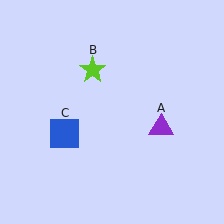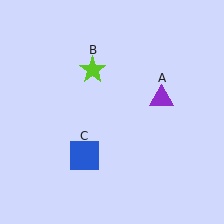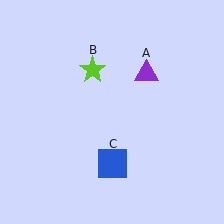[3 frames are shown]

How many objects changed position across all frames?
2 objects changed position: purple triangle (object A), blue square (object C).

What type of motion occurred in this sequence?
The purple triangle (object A), blue square (object C) rotated counterclockwise around the center of the scene.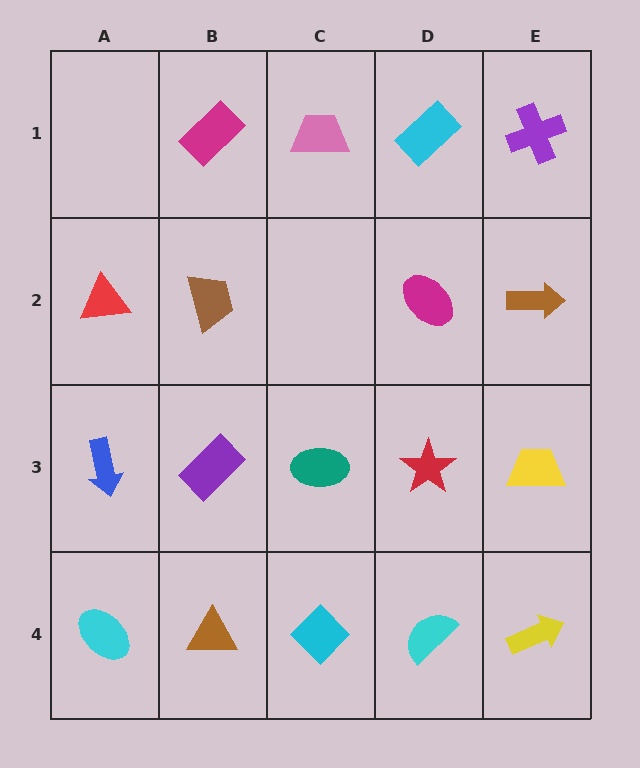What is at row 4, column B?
A brown triangle.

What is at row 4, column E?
A yellow arrow.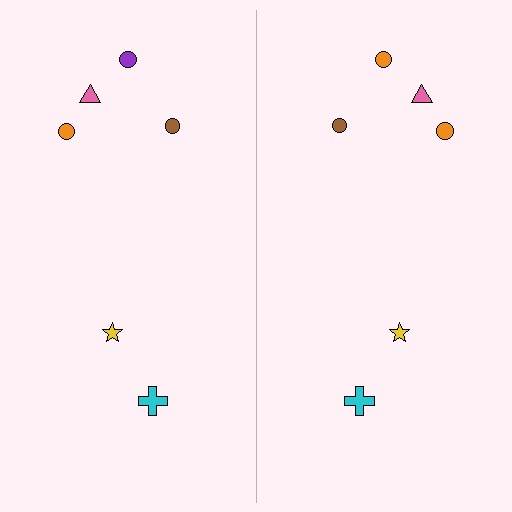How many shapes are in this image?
There are 12 shapes in this image.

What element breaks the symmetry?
The orange circle on the right side breaks the symmetry — its mirror counterpart is purple.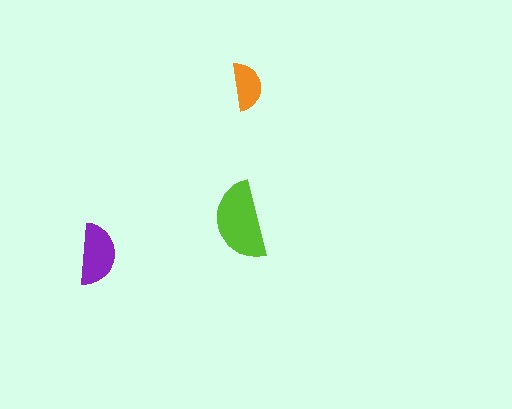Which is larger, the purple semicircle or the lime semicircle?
The lime one.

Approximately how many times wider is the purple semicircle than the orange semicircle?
About 1.5 times wider.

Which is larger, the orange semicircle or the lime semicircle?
The lime one.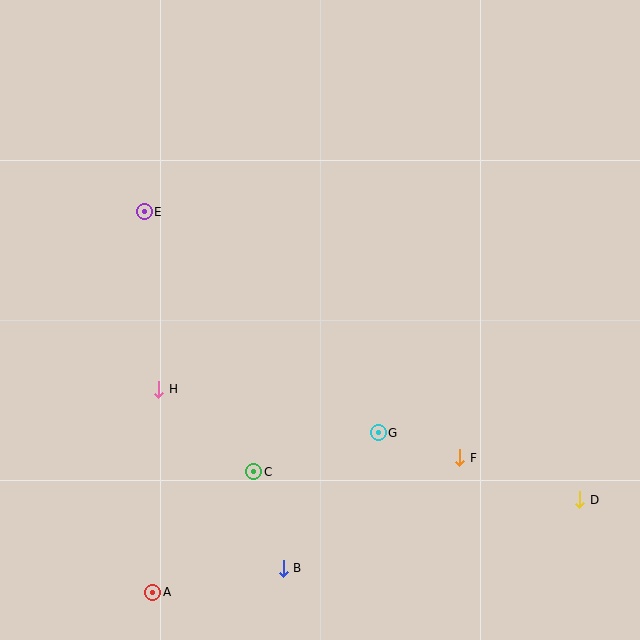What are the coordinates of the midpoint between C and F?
The midpoint between C and F is at (357, 465).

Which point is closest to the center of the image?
Point G at (378, 433) is closest to the center.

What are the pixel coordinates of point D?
Point D is at (580, 500).